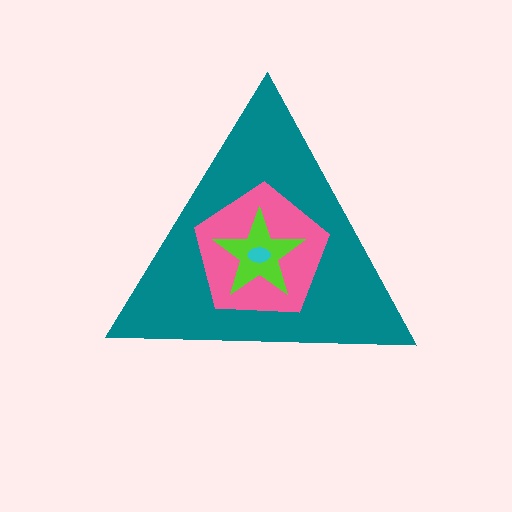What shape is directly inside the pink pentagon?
The lime star.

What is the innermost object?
The cyan ellipse.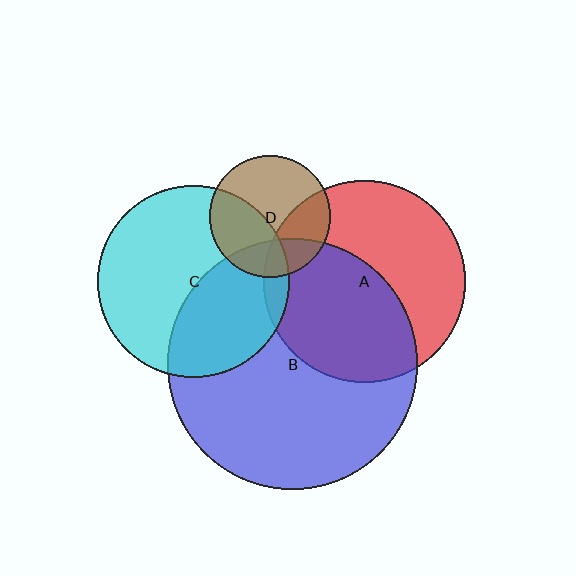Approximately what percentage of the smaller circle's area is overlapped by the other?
Approximately 40%.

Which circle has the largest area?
Circle B (blue).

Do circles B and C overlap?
Yes.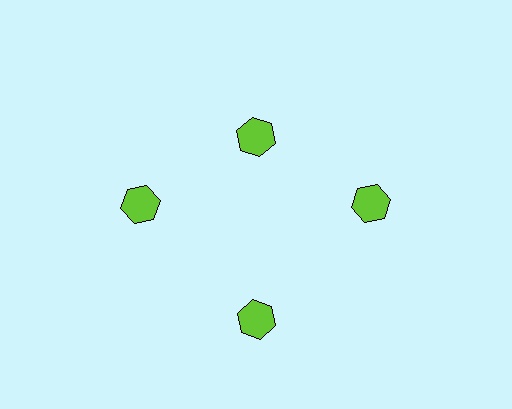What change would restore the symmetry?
The symmetry would be restored by moving it outward, back onto the ring so that all 4 hexagons sit at equal angles and equal distance from the center.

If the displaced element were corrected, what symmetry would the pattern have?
It would have 4-fold rotational symmetry — the pattern would map onto itself every 90 degrees.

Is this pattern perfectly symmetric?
No. The 4 lime hexagons are arranged in a ring, but one element near the 12 o'clock position is pulled inward toward the center, breaking the 4-fold rotational symmetry.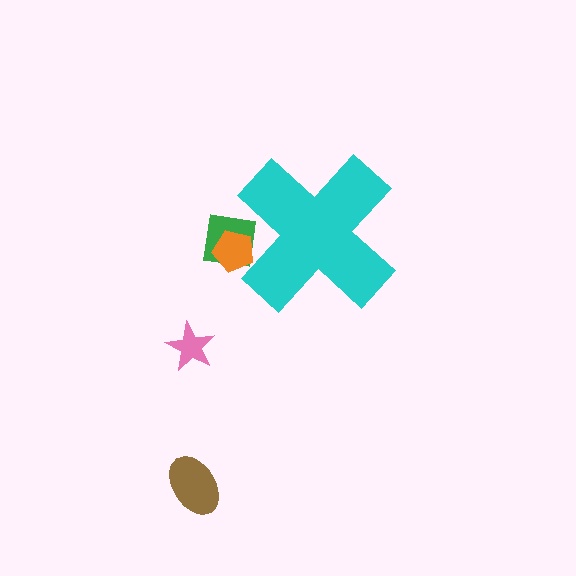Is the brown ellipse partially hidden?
No, the brown ellipse is fully visible.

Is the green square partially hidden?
Yes, the green square is partially hidden behind the cyan cross.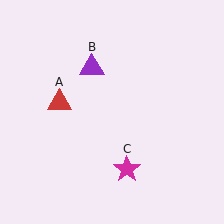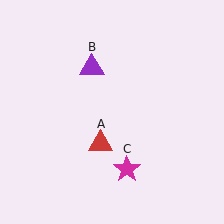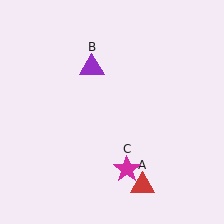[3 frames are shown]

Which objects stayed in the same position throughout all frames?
Purple triangle (object B) and magenta star (object C) remained stationary.